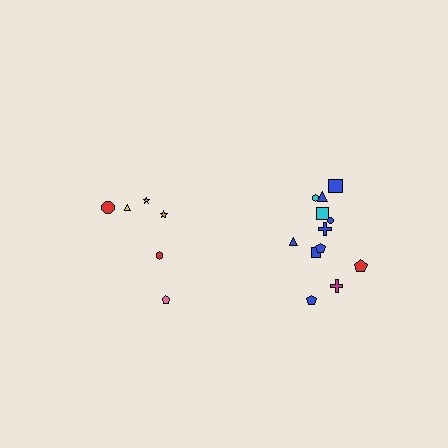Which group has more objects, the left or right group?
The right group.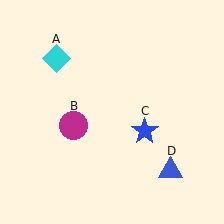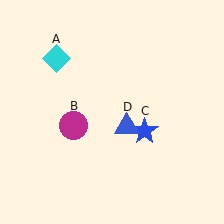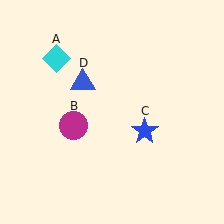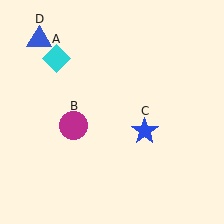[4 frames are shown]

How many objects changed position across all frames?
1 object changed position: blue triangle (object D).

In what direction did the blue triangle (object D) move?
The blue triangle (object D) moved up and to the left.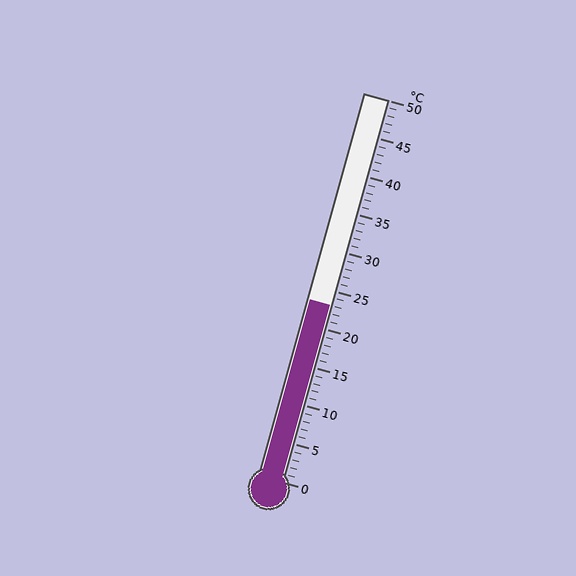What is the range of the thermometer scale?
The thermometer scale ranges from 0°C to 50°C.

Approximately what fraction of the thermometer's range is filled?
The thermometer is filled to approximately 45% of its range.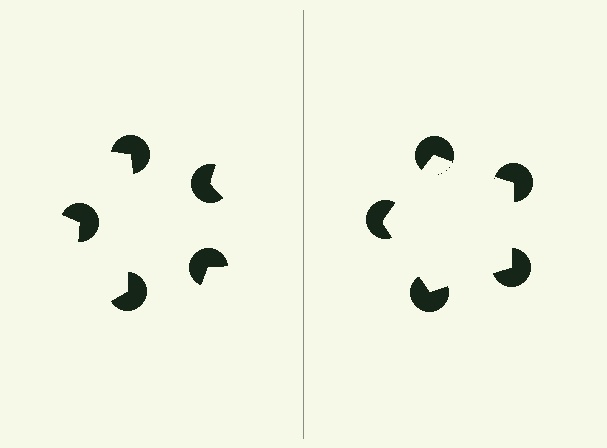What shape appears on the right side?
An illusory pentagon.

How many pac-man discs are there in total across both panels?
10 — 5 on each side.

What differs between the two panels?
The pac-man discs are positioned identically on both sides; only the wedge orientations differ. On the right they align to a pentagon; on the left they are misaligned.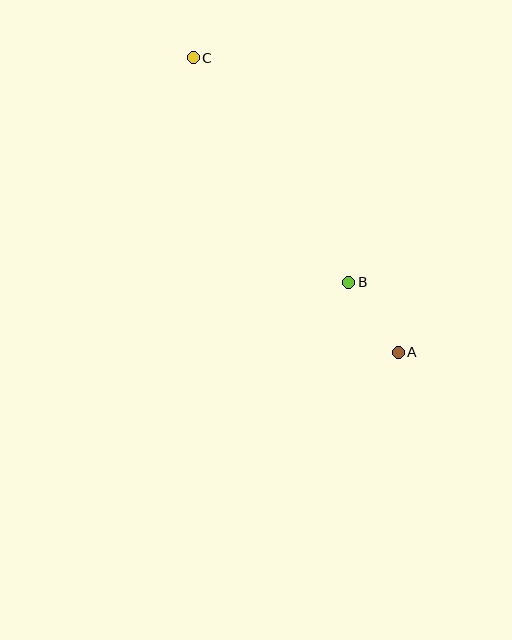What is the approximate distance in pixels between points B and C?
The distance between B and C is approximately 273 pixels.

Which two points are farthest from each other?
Points A and C are farthest from each other.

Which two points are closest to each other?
Points A and B are closest to each other.